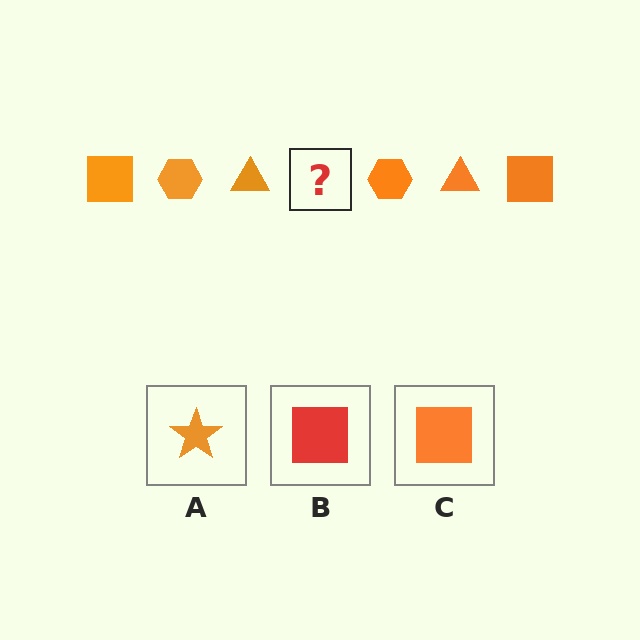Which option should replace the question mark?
Option C.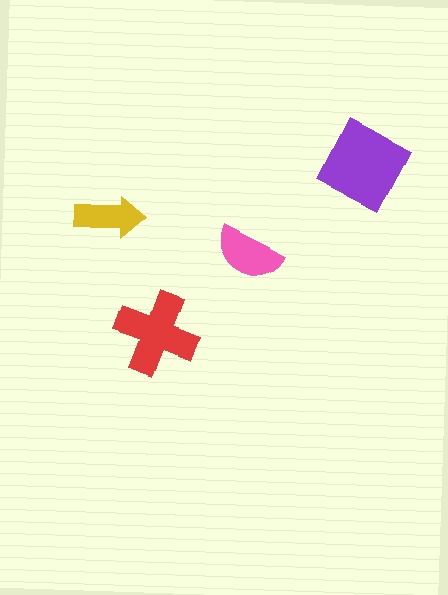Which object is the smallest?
The yellow arrow.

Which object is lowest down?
The red cross is bottommost.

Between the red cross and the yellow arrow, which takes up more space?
The red cross.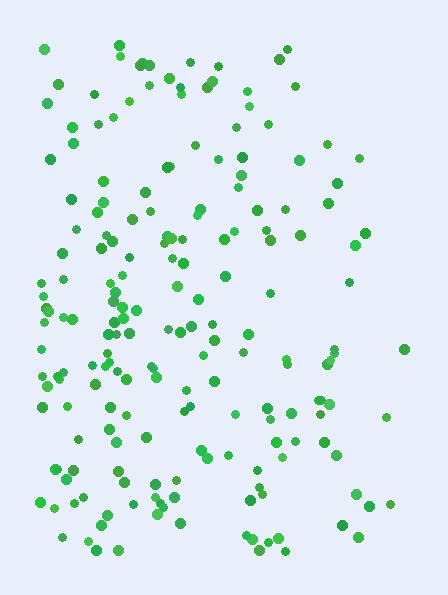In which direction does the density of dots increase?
From right to left, with the left side densest.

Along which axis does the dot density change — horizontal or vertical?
Horizontal.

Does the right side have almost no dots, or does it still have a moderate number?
Still a moderate number, just noticeably fewer than the left.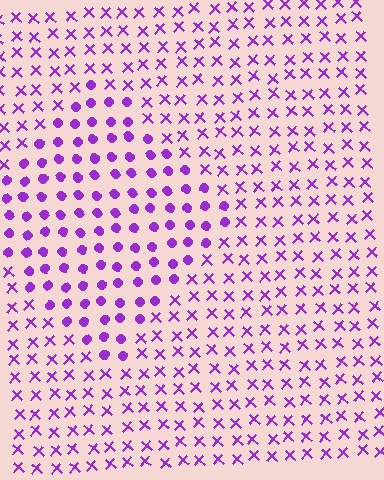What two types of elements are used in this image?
The image uses circles inside the diamond region and X marks outside it.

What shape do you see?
I see a diamond.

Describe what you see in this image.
The image is filled with small purple elements arranged in a uniform grid. A diamond-shaped region contains circles, while the surrounding area contains X marks. The boundary is defined purely by the change in element shape.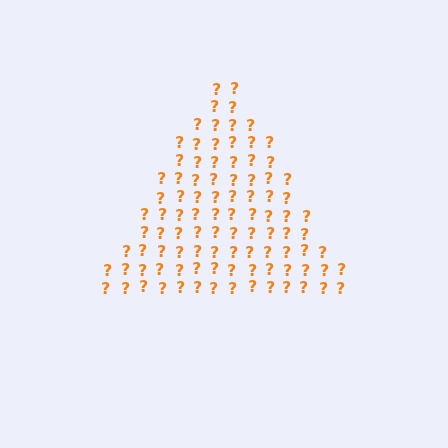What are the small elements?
The small elements are question marks.